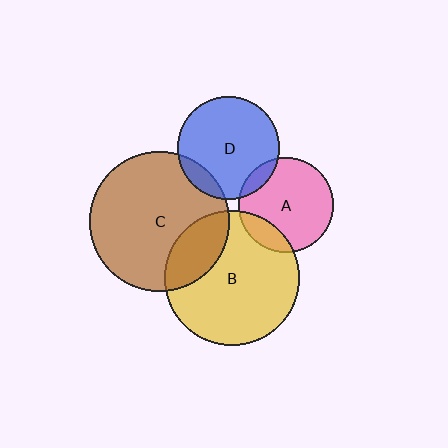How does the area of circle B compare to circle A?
Approximately 2.0 times.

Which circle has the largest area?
Circle C (brown).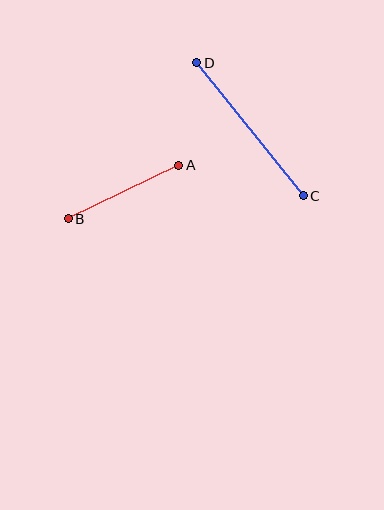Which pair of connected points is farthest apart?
Points C and D are farthest apart.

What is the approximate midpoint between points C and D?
The midpoint is at approximately (250, 129) pixels.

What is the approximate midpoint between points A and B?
The midpoint is at approximately (124, 192) pixels.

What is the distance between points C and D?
The distance is approximately 170 pixels.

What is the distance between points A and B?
The distance is approximately 123 pixels.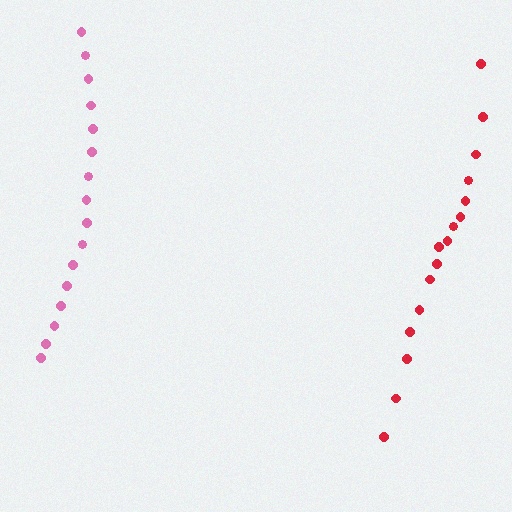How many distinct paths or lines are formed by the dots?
There are 2 distinct paths.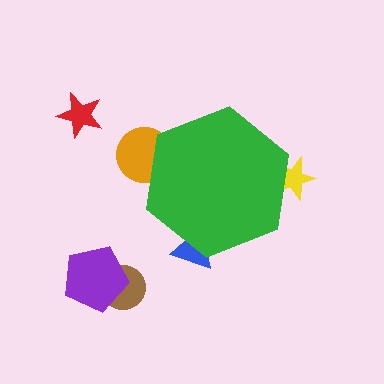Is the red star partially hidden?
No, the red star is fully visible.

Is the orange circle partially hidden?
Yes, the orange circle is partially hidden behind the green hexagon.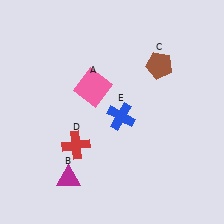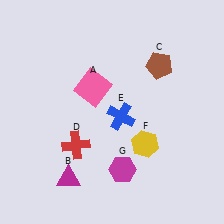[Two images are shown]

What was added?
A yellow hexagon (F), a magenta hexagon (G) were added in Image 2.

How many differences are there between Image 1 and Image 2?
There are 2 differences between the two images.